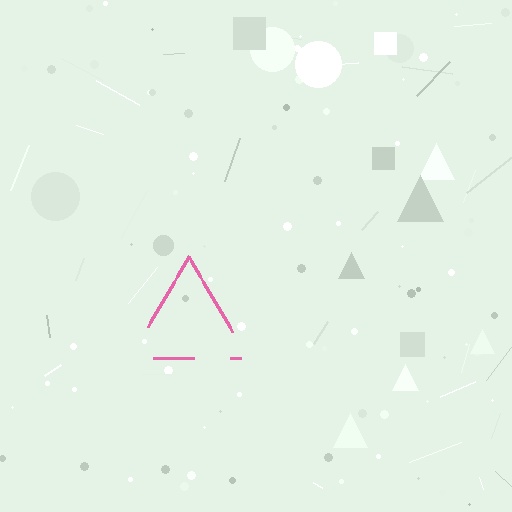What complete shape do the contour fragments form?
The contour fragments form a triangle.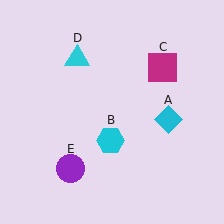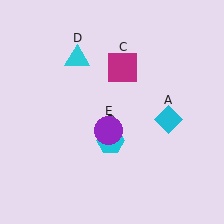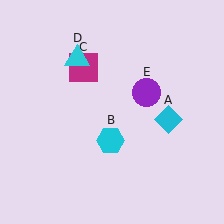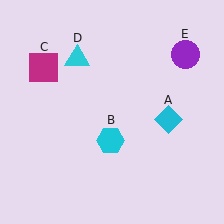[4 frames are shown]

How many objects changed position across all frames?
2 objects changed position: magenta square (object C), purple circle (object E).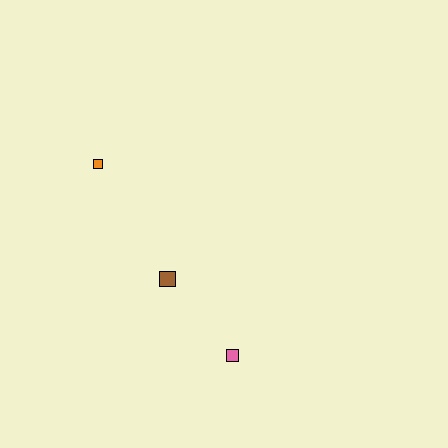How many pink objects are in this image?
There is 1 pink object.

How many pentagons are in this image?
There are no pentagons.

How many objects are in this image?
There are 3 objects.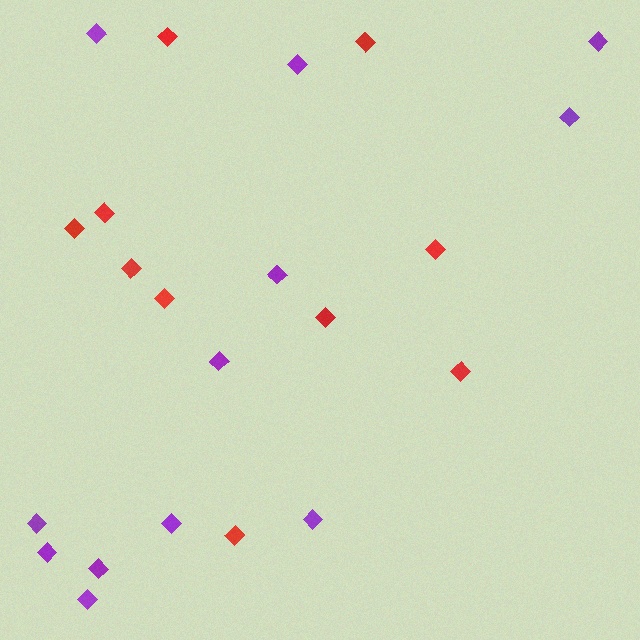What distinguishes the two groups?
There are 2 groups: one group of purple diamonds (12) and one group of red diamonds (10).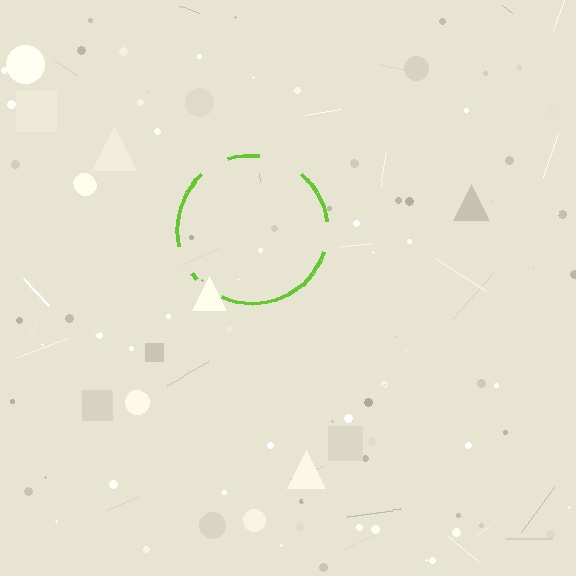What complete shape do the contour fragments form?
The contour fragments form a circle.